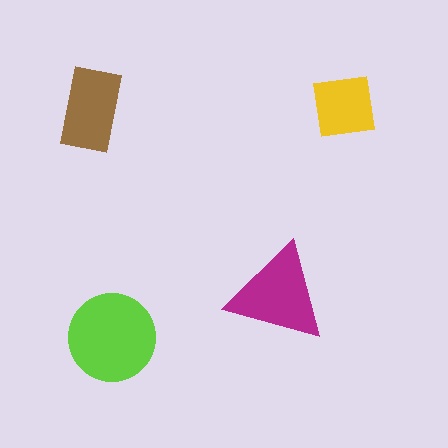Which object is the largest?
The lime circle.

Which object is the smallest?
The yellow square.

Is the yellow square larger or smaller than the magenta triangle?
Smaller.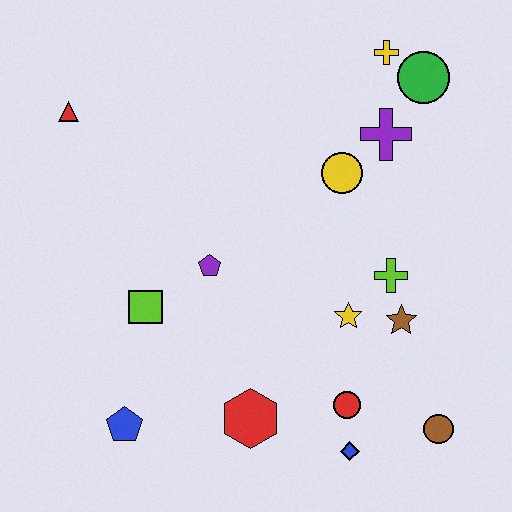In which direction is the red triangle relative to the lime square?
The red triangle is above the lime square.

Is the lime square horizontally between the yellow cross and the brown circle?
No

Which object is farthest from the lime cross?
The red triangle is farthest from the lime cross.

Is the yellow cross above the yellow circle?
Yes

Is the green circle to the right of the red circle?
Yes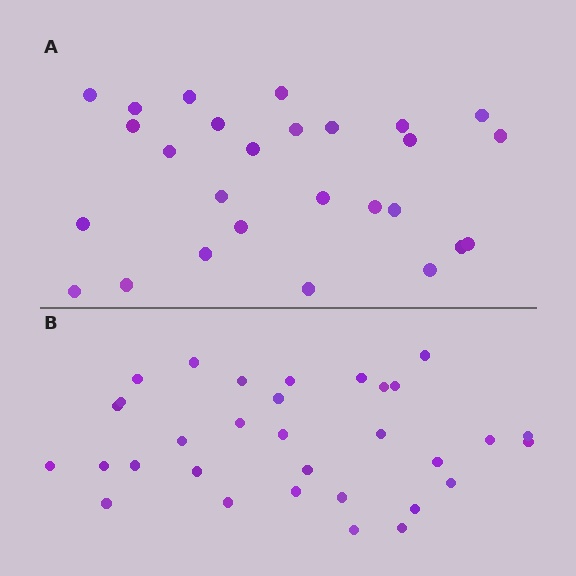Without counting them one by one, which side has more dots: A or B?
Region B (the bottom region) has more dots.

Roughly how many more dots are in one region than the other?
Region B has about 5 more dots than region A.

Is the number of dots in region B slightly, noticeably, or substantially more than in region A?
Region B has only slightly more — the two regions are fairly close. The ratio is roughly 1.2 to 1.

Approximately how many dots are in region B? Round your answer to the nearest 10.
About 30 dots. (The exact count is 32, which rounds to 30.)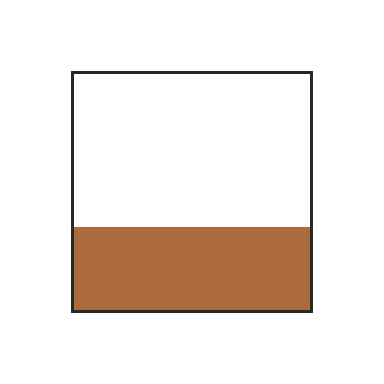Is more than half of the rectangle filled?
No.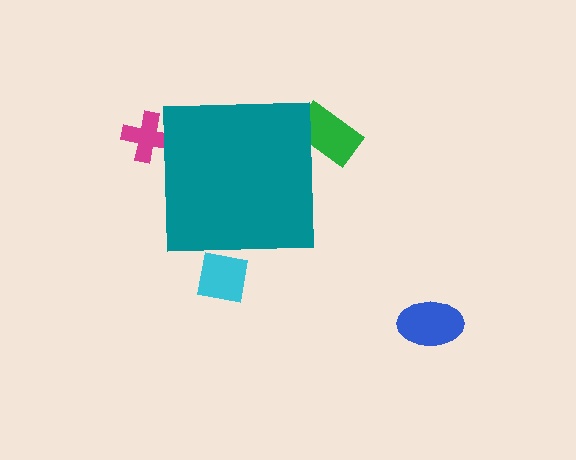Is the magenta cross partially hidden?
Yes, the magenta cross is partially hidden behind the teal square.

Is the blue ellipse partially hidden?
No, the blue ellipse is fully visible.